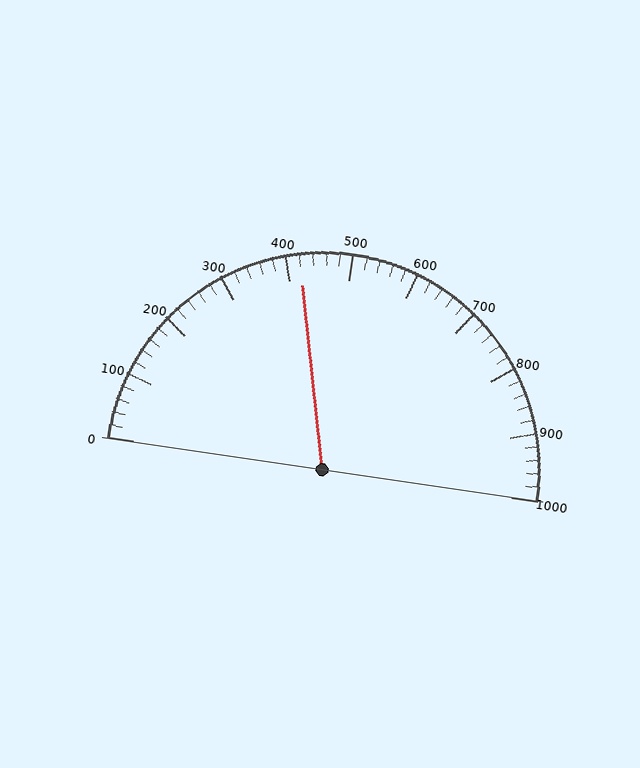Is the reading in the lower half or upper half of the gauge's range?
The reading is in the lower half of the range (0 to 1000).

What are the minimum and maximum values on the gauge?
The gauge ranges from 0 to 1000.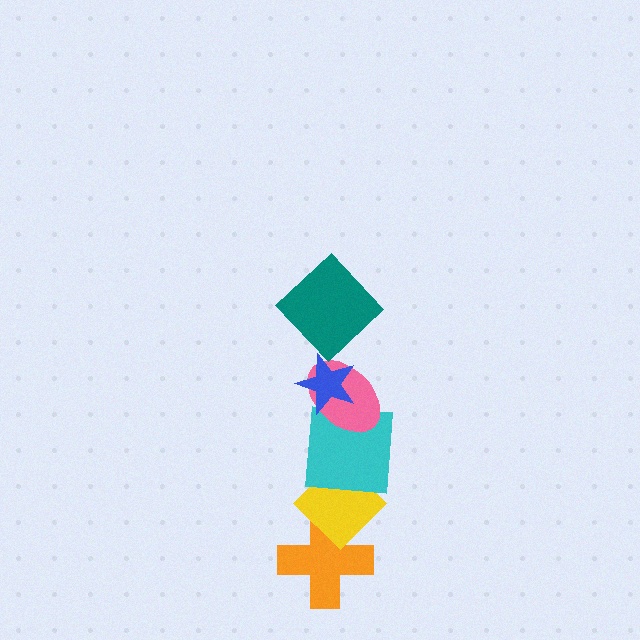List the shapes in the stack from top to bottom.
From top to bottom: the teal diamond, the blue star, the pink ellipse, the cyan square, the yellow diamond, the orange cross.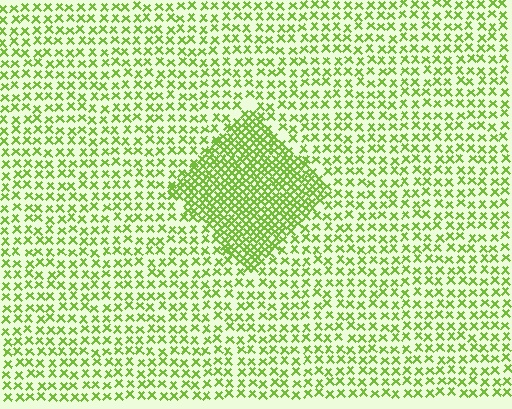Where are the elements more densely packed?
The elements are more densely packed inside the diamond boundary.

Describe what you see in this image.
The image contains small lime elements arranged at two different densities. A diamond-shaped region is visible where the elements are more densely packed than the surrounding area.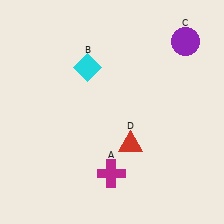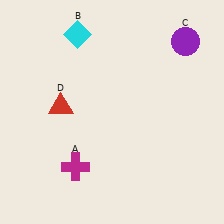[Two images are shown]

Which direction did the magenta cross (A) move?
The magenta cross (A) moved left.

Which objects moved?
The objects that moved are: the magenta cross (A), the cyan diamond (B), the red triangle (D).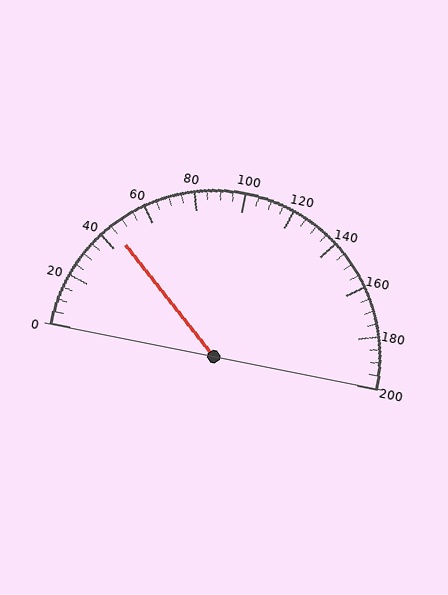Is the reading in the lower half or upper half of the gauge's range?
The reading is in the lower half of the range (0 to 200).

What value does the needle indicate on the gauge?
The needle indicates approximately 45.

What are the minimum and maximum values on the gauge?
The gauge ranges from 0 to 200.